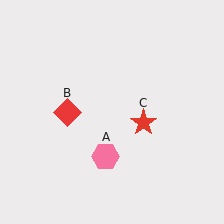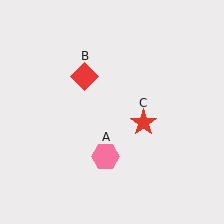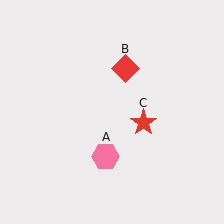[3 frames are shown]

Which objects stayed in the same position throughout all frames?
Pink hexagon (object A) and red star (object C) remained stationary.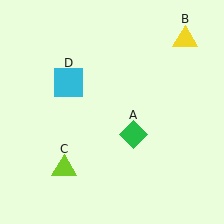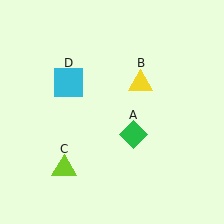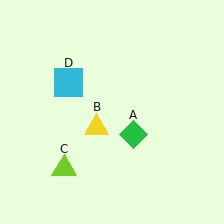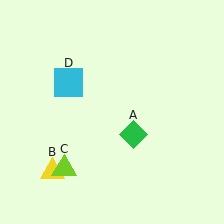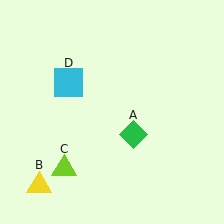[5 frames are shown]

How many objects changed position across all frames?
1 object changed position: yellow triangle (object B).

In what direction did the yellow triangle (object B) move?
The yellow triangle (object B) moved down and to the left.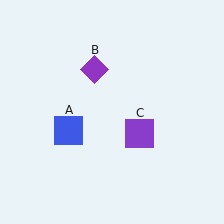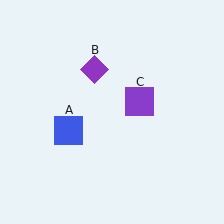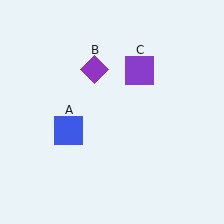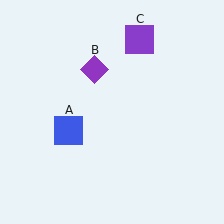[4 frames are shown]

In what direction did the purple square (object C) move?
The purple square (object C) moved up.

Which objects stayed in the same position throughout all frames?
Blue square (object A) and purple diamond (object B) remained stationary.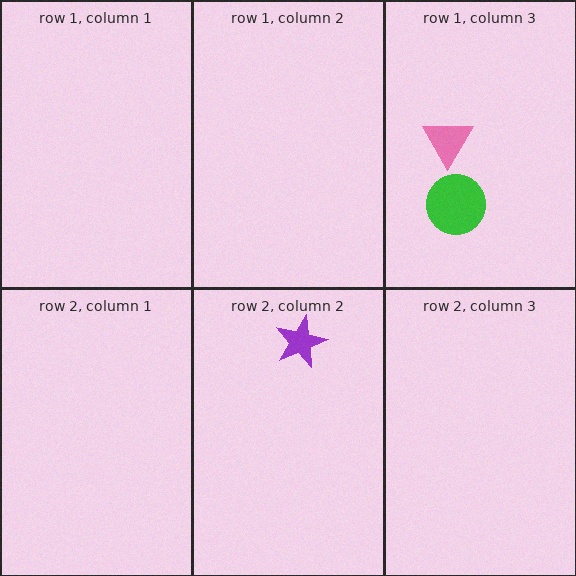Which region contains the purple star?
The row 2, column 2 region.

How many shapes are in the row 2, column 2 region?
1.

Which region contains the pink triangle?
The row 1, column 3 region.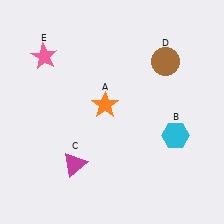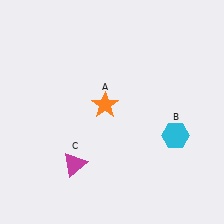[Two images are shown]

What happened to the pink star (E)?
The pink star (E) was removed in Image 2. It was in the top-left area of Image 1.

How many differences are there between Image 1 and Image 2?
There are 2 differences between the two images.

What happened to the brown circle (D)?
The brown circle (D) was removed in Image 2. It was in the top-right area of Image 1.